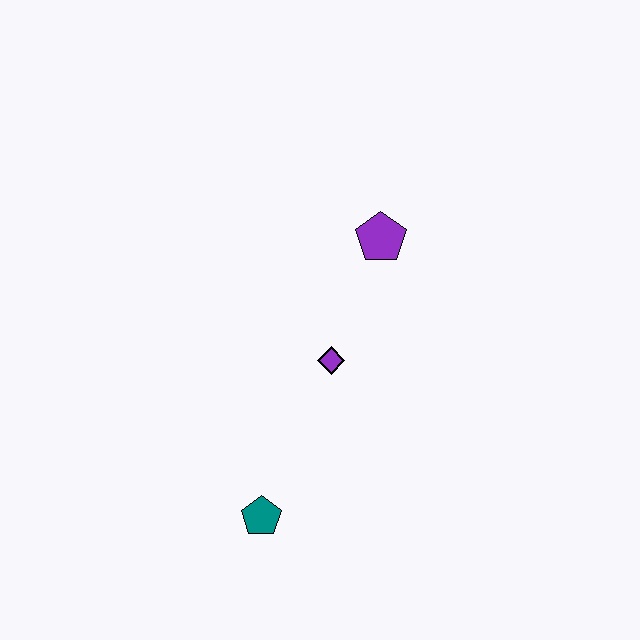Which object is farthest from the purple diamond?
The teal pentagon is farthest from the purple diamond.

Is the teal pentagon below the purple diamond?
Yes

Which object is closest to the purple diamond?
The purple pentagon is closest to the purple diamond.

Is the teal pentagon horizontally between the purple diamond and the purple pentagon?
No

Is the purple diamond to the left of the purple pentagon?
Yes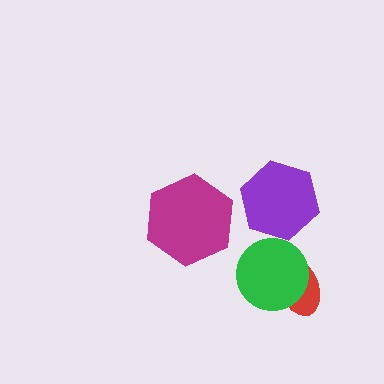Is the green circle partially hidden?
No, no other shape covers it.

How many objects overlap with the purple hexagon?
0 objects overlap with the purple hexagon.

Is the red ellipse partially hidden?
Yes, it is partially covered by another shape.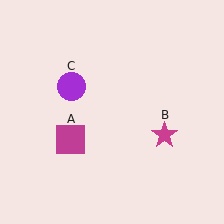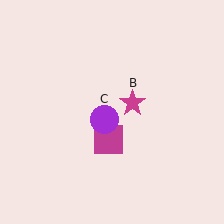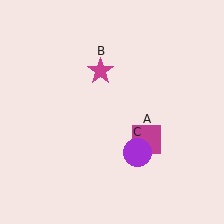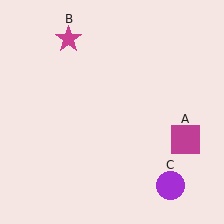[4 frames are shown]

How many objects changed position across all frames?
3 objects changed position: magenta square (object A), magenta star (object B), purple circle (object C).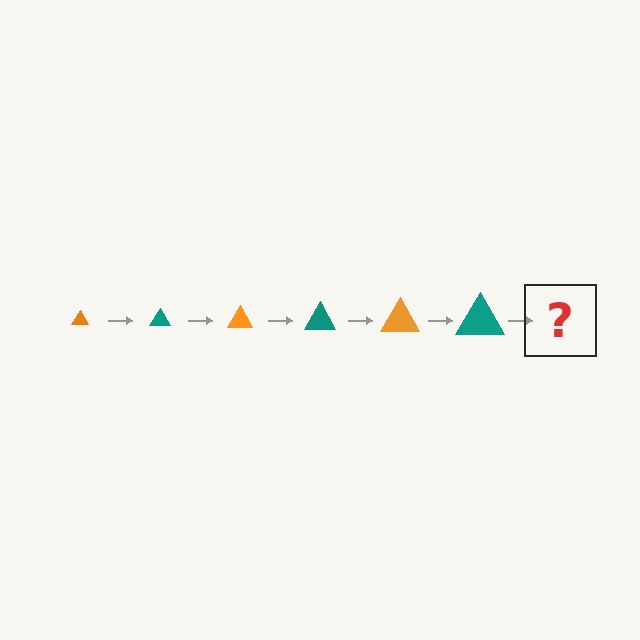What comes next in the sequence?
The next element should be an orange triangle, larger than the previous one.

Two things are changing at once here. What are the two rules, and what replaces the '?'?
The two rules are that the triangle grows larger each step and the color cycles through orange and teal. The '?' should be an orange triangle, larger than the previous one.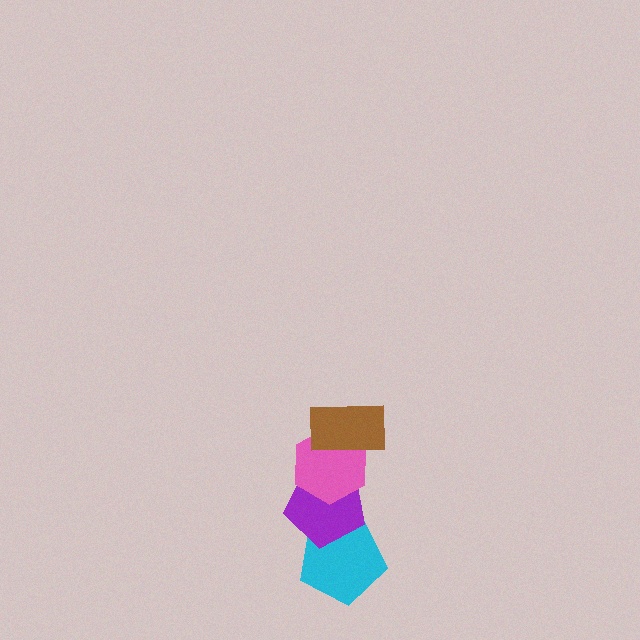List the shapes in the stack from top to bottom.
From top to bottom: the brown rectangle, the pink hexagon, the purple pentagon, the cyan pentagon.